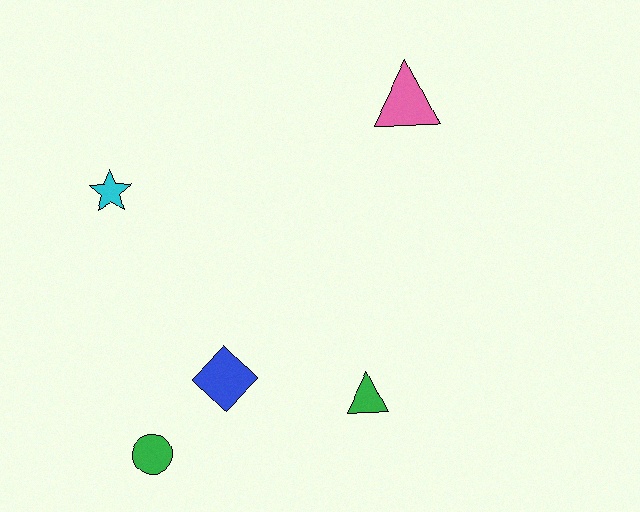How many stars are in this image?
There is 1 star.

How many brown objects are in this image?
There are no brown objects.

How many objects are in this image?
There are 5 objects.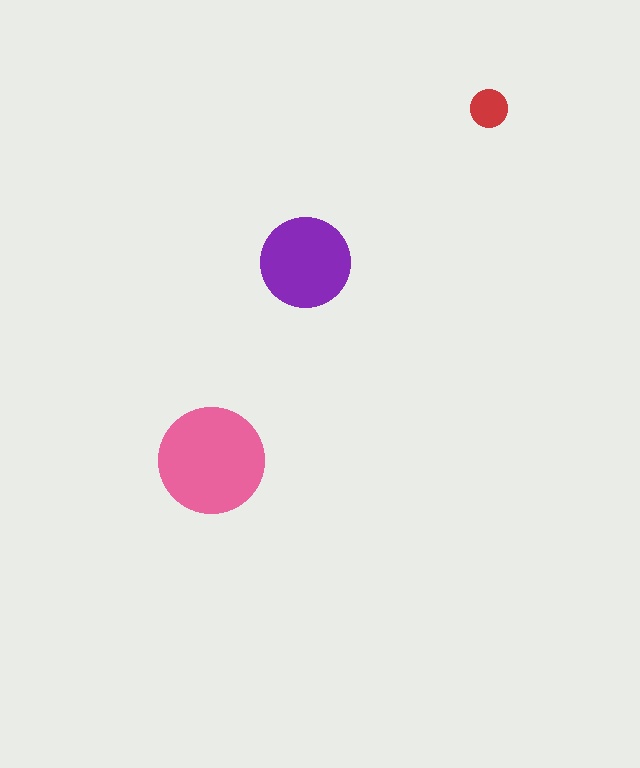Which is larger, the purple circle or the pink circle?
The pink one.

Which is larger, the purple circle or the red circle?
The purple one.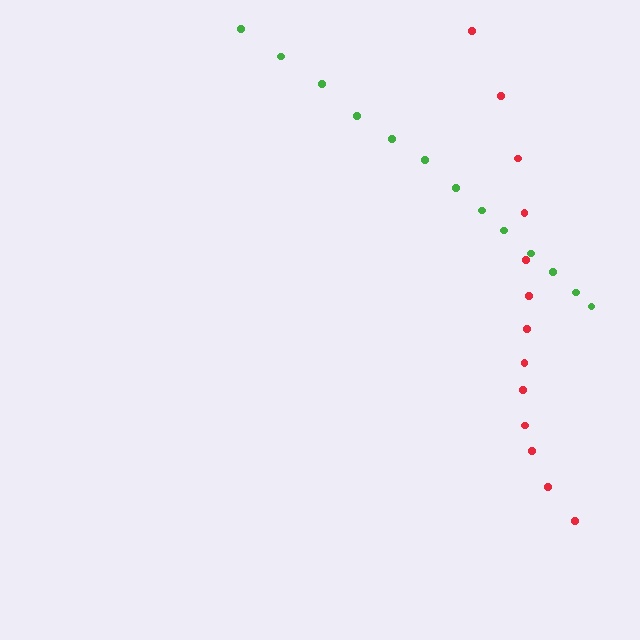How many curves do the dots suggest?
There are 2 distinct paths.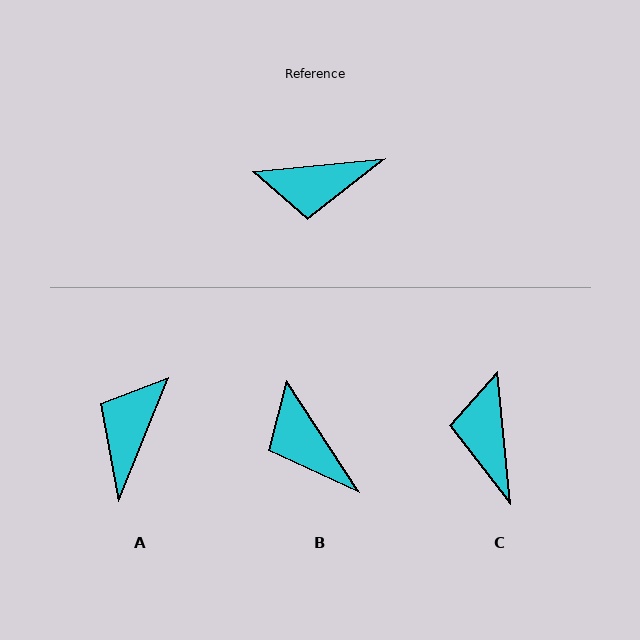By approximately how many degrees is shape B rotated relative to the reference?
Approximately 63 degrees clockwise.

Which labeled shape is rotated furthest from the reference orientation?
A, about 118 degrees away.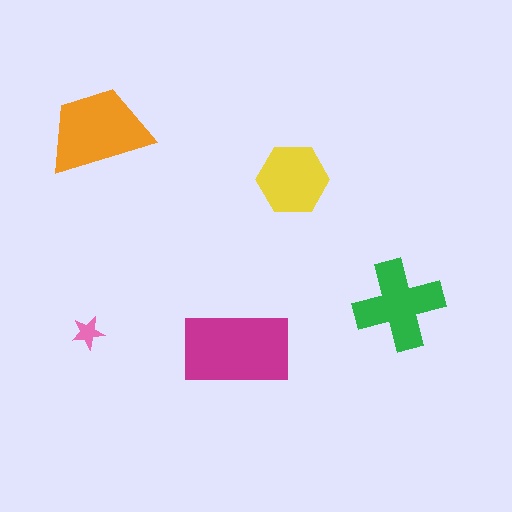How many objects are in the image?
There are 5 objects in the image.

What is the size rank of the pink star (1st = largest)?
5th.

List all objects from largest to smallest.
The magenta rectangle, the orange trapezoid, the green cross, the yellow hexagon, the pink star.